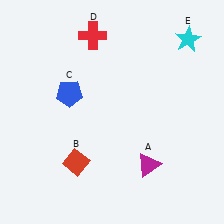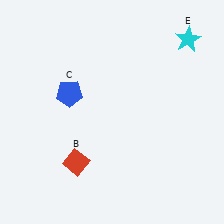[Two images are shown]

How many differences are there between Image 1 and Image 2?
There are 2 differences between the two images.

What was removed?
The red cross (D), the magenta triangle (A) were removed in Image 2.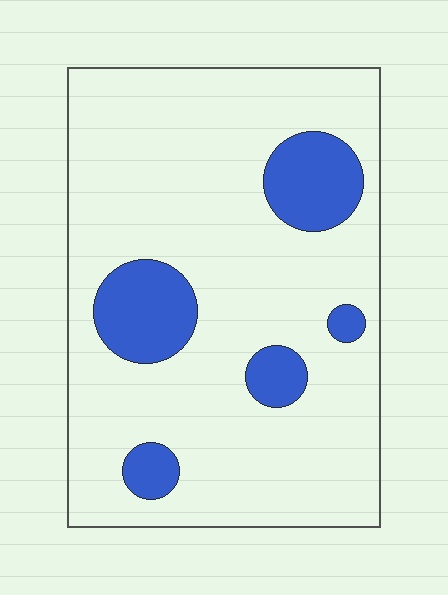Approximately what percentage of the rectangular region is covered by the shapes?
Approximately 15%.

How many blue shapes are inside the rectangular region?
5.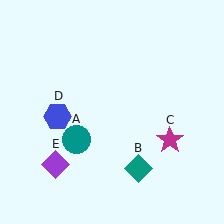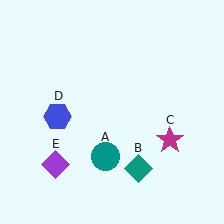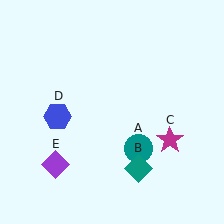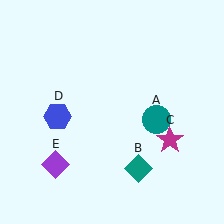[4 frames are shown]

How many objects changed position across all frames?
1 object changed position: teal circle (object A).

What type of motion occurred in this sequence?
The teal circle (object A) rotated counterclockwise around the center of the scene.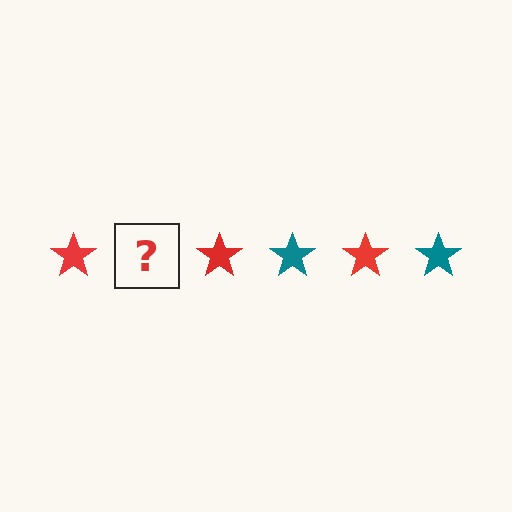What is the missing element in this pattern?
The missing element is a teal star.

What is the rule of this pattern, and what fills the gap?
The rule is that the pattern cycles through red, teal stars. The gap should be filled with a teal star.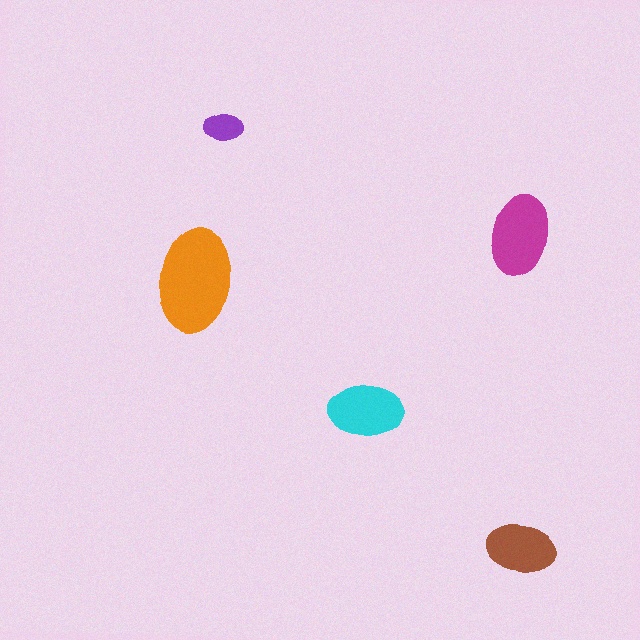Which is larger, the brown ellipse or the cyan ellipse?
The cyan one.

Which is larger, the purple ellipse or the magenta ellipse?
The magenta one.